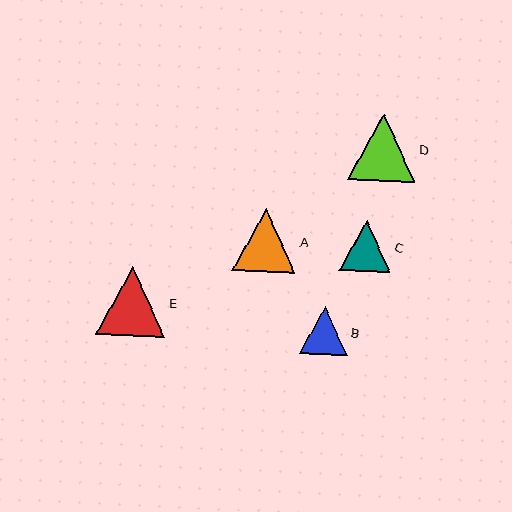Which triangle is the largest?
Triangle E is the largest with a size of approximately 68 pixels.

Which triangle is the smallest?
Triangle B is the smallest with a size of approximately 48 pixels.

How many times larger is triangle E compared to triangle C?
Triangle E is approximately 1.3 times the size of triangle C.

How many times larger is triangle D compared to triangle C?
Triangle D is approximately 1.3 times the size of triangle C.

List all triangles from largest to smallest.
From largest to smallest: E, D, A, C, B.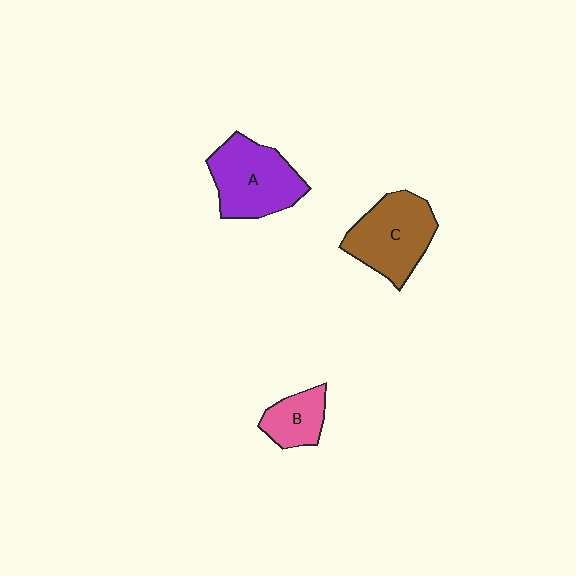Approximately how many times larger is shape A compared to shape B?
Approximately 2.0 times.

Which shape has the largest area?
Shape A (purple).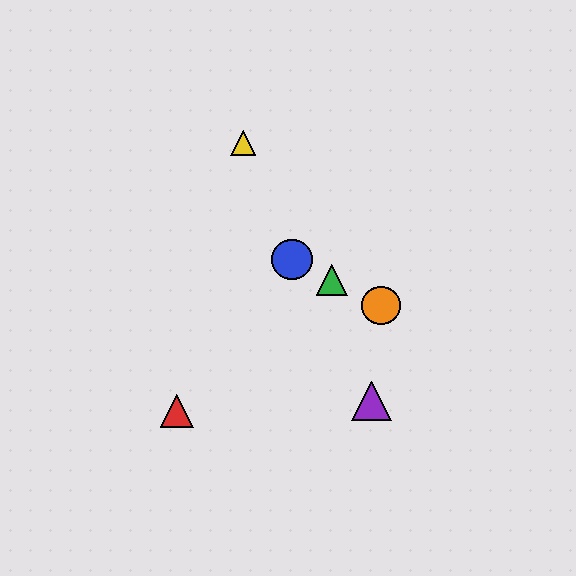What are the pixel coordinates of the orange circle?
The orange circle is at (381, 306).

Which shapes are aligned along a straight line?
The blue circle, the green triangle, the orange circle are aligned along a straight line.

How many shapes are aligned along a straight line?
3 shapes (the blue circle, the green triangle, the orange circle) are aligned along a straight line.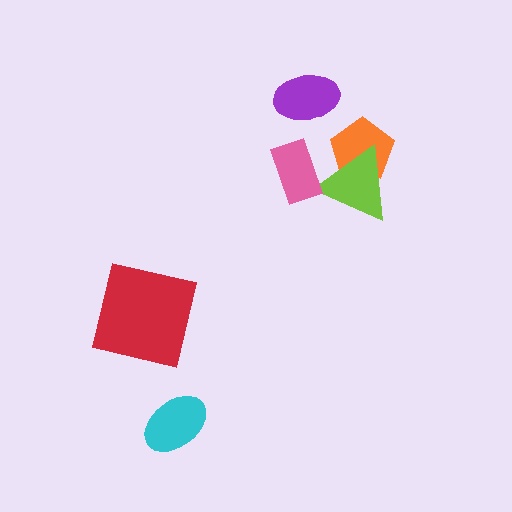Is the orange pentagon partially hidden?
Yes, it is partially covered by another shape.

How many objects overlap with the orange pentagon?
1 object overlaps with the orange pentagon.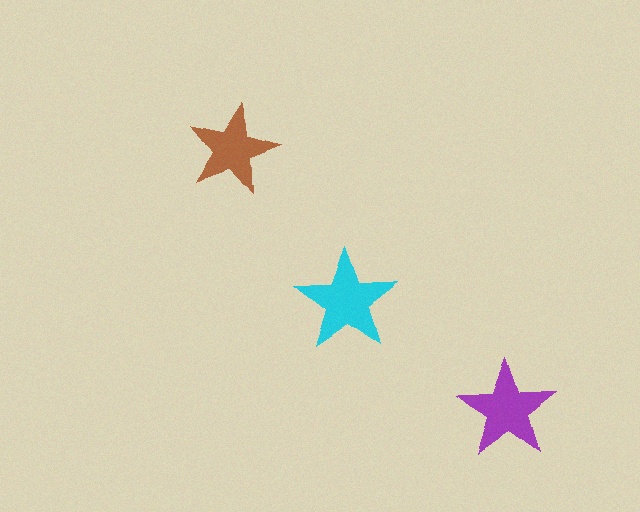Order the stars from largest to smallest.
the cyan one, the purple one, the brown one.